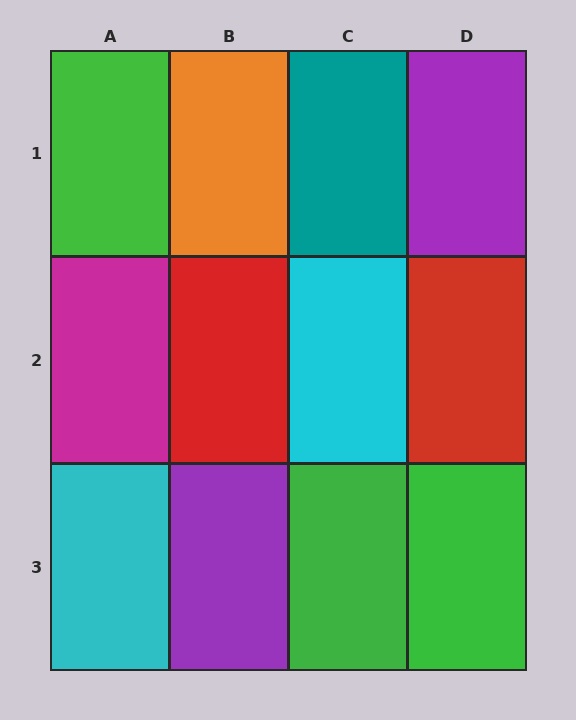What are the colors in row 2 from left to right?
Magenta, red, cyan, red.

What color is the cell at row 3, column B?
Purple.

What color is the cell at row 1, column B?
Orange.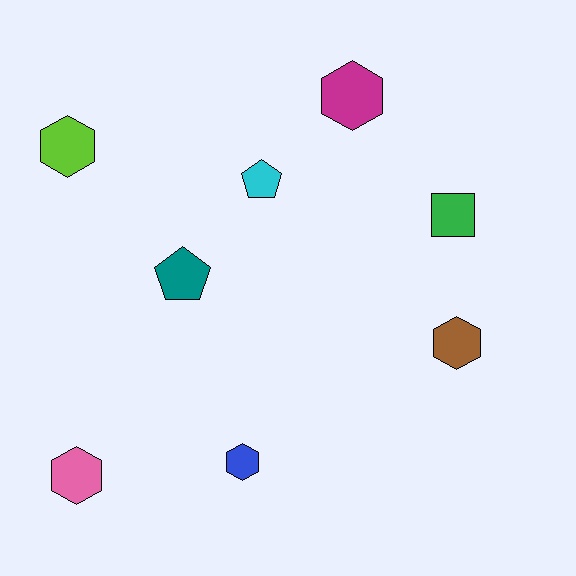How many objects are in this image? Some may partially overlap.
There are 8 objects.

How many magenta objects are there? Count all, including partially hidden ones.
There is 1 magenta object.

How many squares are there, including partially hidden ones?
There is 1 square.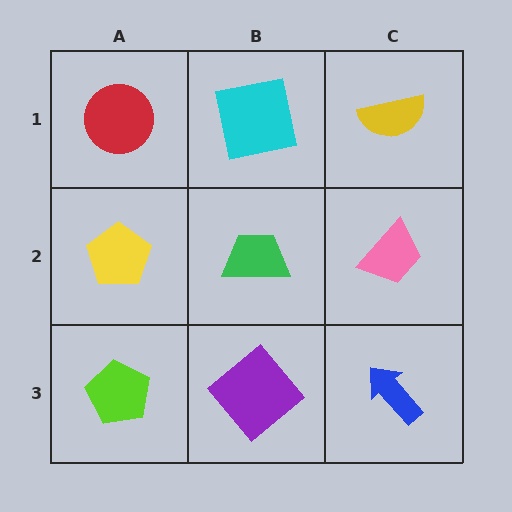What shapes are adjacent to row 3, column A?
A yellow pentagon (row 2, column A), a purple diamond (row 3, column B).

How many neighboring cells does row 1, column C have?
2.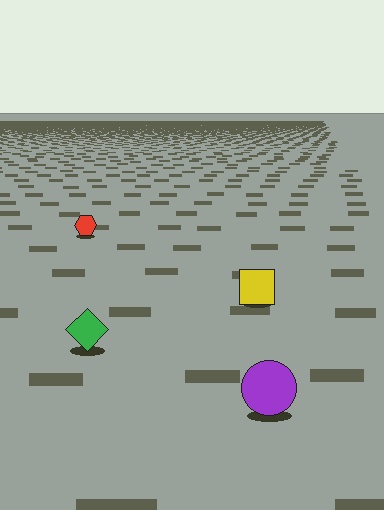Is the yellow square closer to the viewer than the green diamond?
No. The green diamond is closer — you can tell from the texture gradient: the ground texture is coarser near it.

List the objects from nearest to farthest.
From nearest to farthest: the purple circle, the green diamond, the yellow square, the red hexagon.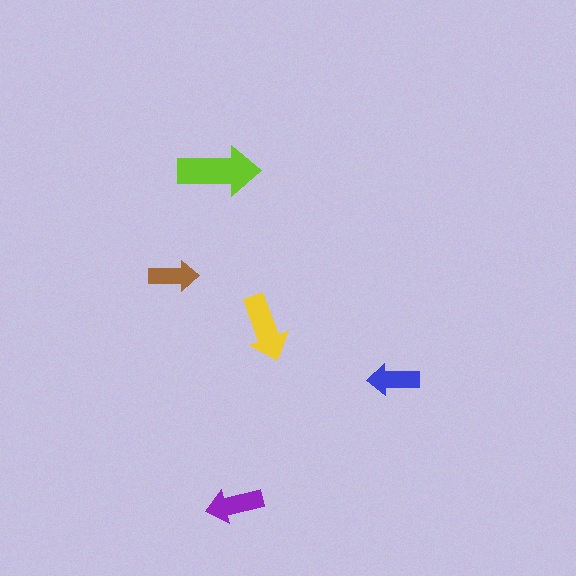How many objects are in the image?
There are 5 objects in the image.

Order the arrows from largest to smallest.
the lime one, the yellow one, the purple one, the blue one, the brown one.